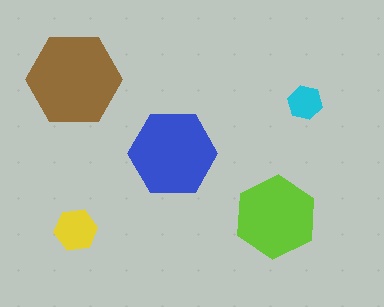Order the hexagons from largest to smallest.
the brown one, the blue one, the lime one, the yellow one, the cyan one.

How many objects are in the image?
There are 5 objects in the image.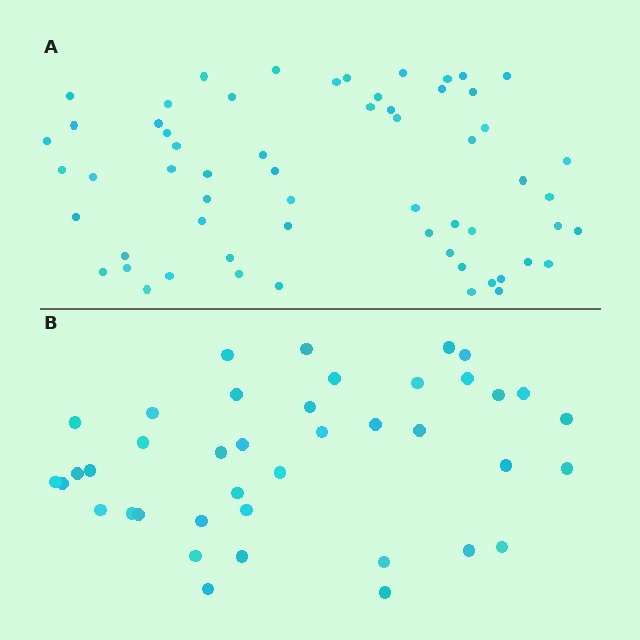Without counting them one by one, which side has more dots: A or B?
Region A (the top region) has more dots.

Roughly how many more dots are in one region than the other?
Region A has approximately 20 more dots than region B.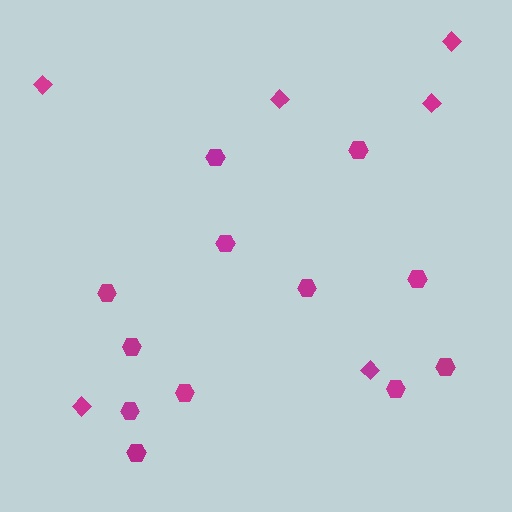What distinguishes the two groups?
There are 2 groups: one group of hexagons (12) and one group of diamonds (6).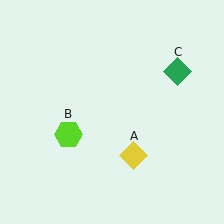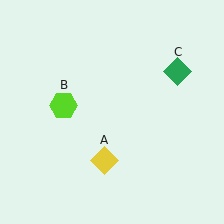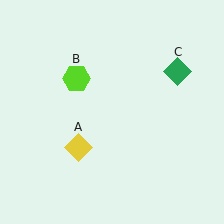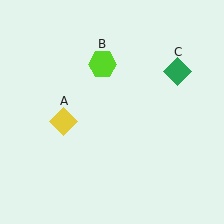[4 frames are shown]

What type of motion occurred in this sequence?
The yellow diamond (object A), lime hexagon (object B) rotated clockwise around the center of the scene.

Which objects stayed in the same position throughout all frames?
Green diamond (object C) remained stationary.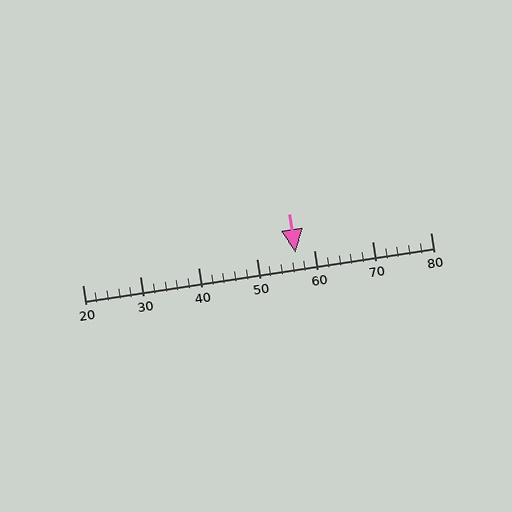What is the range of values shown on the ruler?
The ruler shows values from 20 to 80.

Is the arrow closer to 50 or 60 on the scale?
The arrow is closer to 60.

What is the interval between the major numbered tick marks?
The major tick marks are spaced 10 units apart.